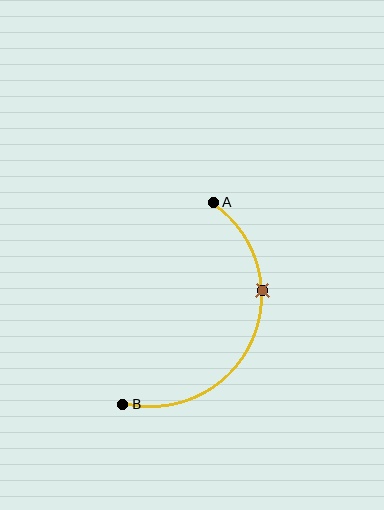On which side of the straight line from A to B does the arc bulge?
The arc bulges to the right of the straight line connecting A and B.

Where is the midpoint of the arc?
The arc midpoint is the point on the curve farthest from the straight line joining A and B. It sits to the right of that line.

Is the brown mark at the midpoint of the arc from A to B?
No. The brown mark lies on the arc but is closer to endpoint A. The arc midpoint would be at the point on the curve equidistant along the arc from both A and B.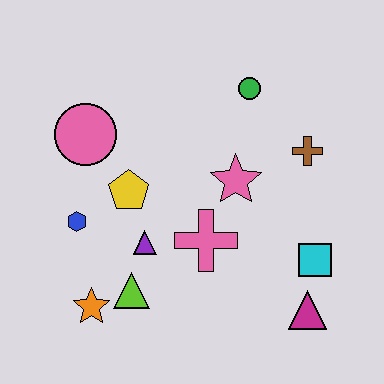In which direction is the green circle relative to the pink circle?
The green circle is to the right of the pink circle.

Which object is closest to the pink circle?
The yellow pentagon is closest to the pink circle.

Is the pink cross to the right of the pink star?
No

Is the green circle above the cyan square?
Yes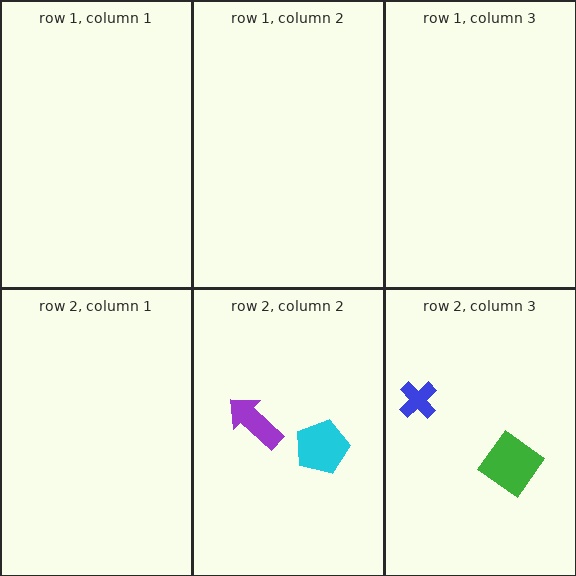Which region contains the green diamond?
The row 2, column 3 region.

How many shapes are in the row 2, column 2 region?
2.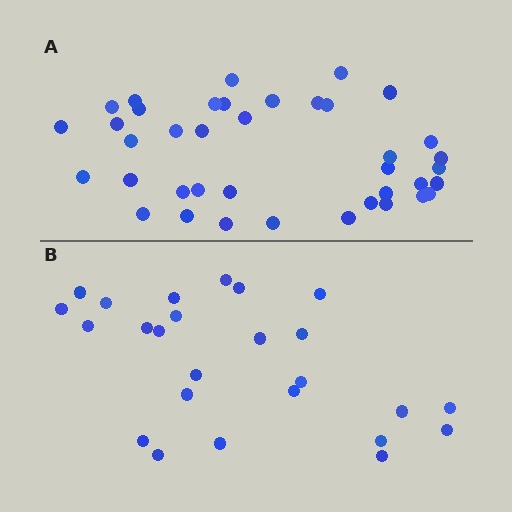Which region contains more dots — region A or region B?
Region A (the top region) has more dots.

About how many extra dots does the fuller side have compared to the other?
Region A has approximately 15 more dots than region B.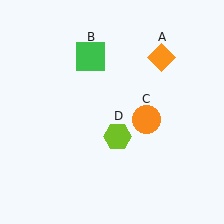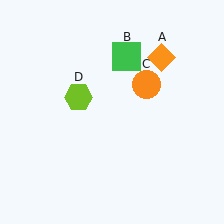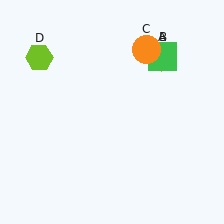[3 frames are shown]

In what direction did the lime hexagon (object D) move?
The lime hexagon (object D) moved up and to the left.